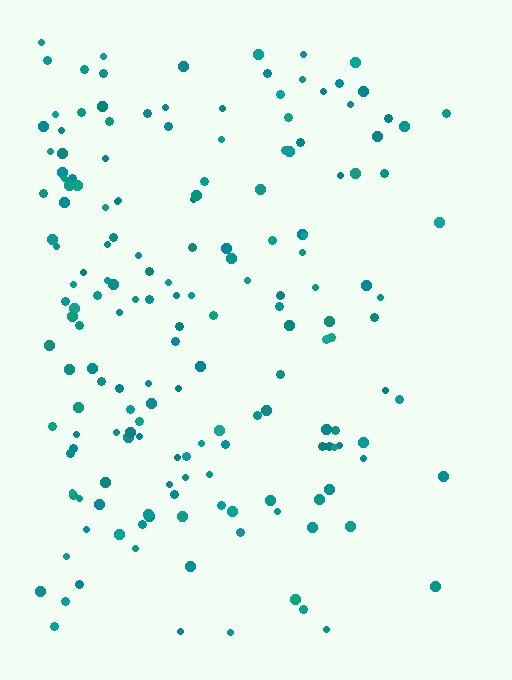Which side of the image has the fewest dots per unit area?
The right.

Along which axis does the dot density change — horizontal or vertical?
Horizontal.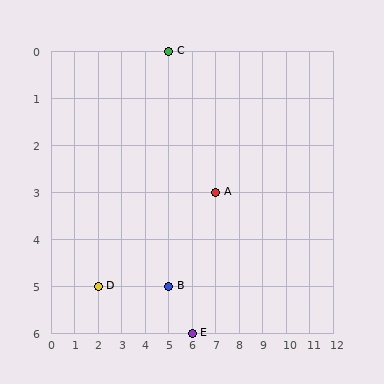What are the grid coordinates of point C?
Point C is at grid coordinates (5, 0).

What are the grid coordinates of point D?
Point D is at grid coordinates (2, 5).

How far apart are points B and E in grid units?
Points B and E are 1 column and 1 row apart (about 1.4 grid units diagonally).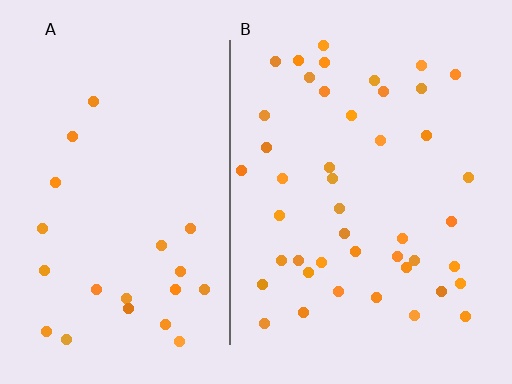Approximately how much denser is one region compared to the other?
Approximately 2.0× — region B over region A.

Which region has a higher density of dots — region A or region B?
B (the right).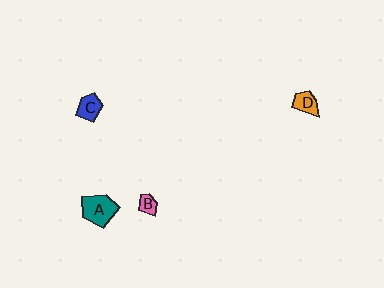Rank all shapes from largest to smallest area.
From largest to smallest: A (teal), C (blue), D (orange), B (pink).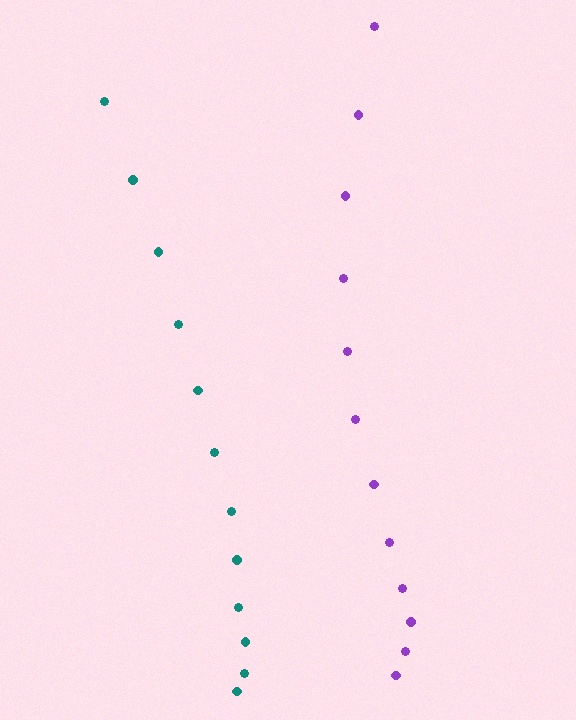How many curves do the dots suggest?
There are 2 distinct paths.